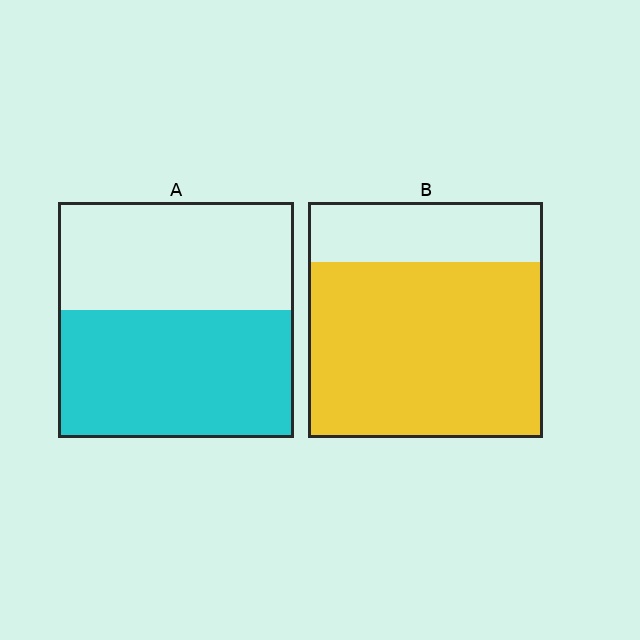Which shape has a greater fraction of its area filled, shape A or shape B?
Shape B.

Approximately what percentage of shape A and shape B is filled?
A is approximately 55% and B is approximately 75%.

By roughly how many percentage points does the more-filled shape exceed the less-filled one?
By roughly 20 percentage points (B over A).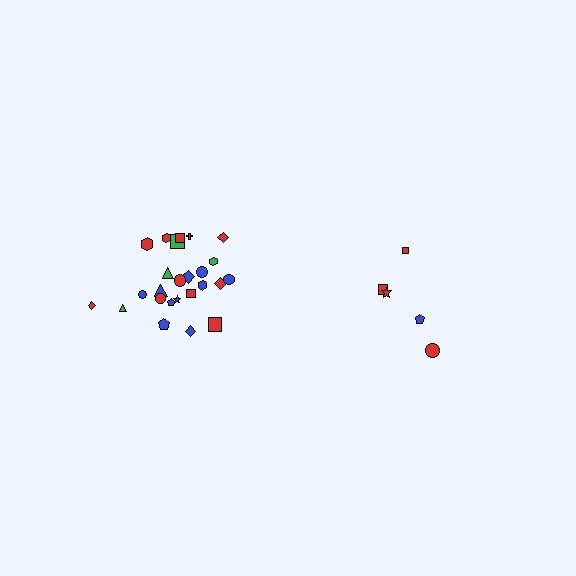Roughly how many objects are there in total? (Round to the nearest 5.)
Roughly 30 objects in total.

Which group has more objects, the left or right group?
The left group.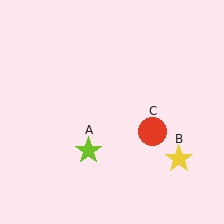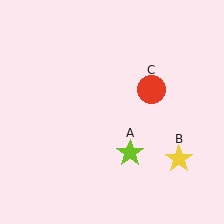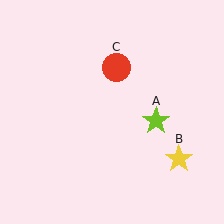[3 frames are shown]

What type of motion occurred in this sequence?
The lime star (object A), red circle (object C) rotated counterclockwise around the center of the scene.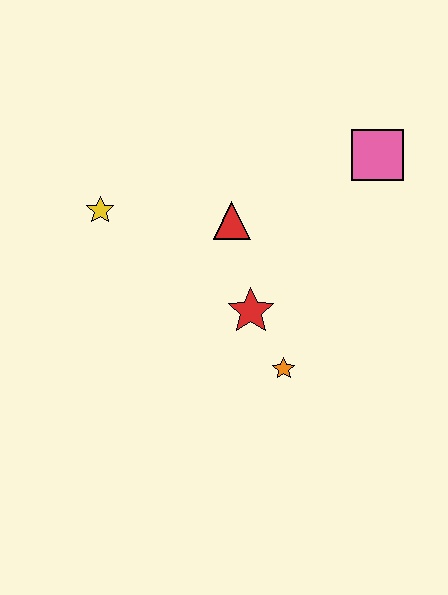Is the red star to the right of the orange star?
No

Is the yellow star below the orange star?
No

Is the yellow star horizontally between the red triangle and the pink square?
No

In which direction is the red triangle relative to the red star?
The red triangle is above the red star.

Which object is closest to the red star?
The orange star is closest to the red star.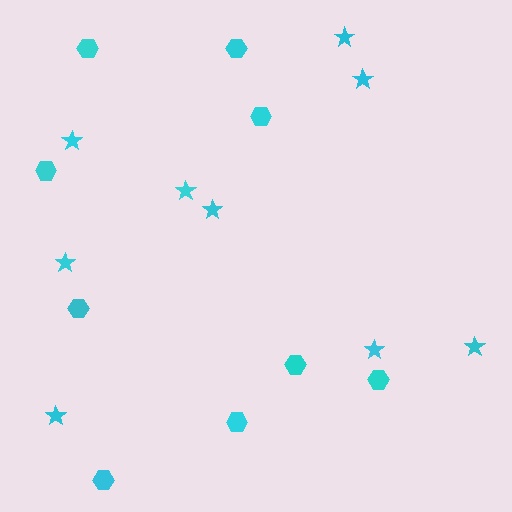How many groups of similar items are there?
There are 2 groups: one group of hexagons (9) and one group of stars (9).